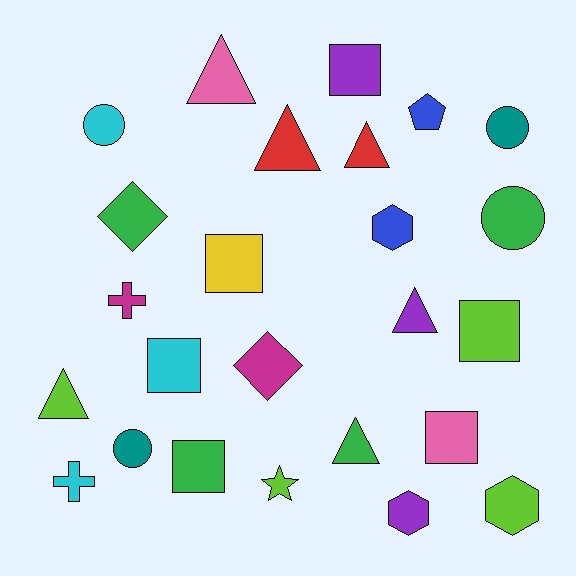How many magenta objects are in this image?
There are 2 magenta objects.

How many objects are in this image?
There are 25 objects.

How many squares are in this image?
There are 6 squares.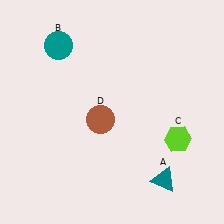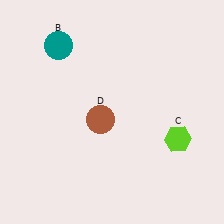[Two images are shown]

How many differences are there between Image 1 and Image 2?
There is 1 difference between the two images.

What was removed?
The teal triangle (A) was removed in Image 2.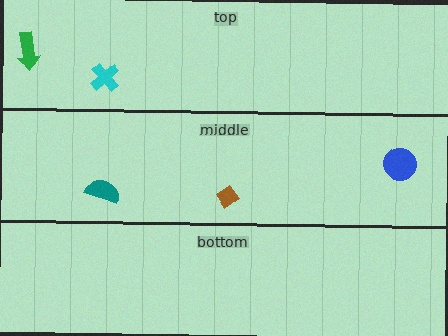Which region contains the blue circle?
The middle region.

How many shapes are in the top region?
2.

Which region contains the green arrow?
The top region.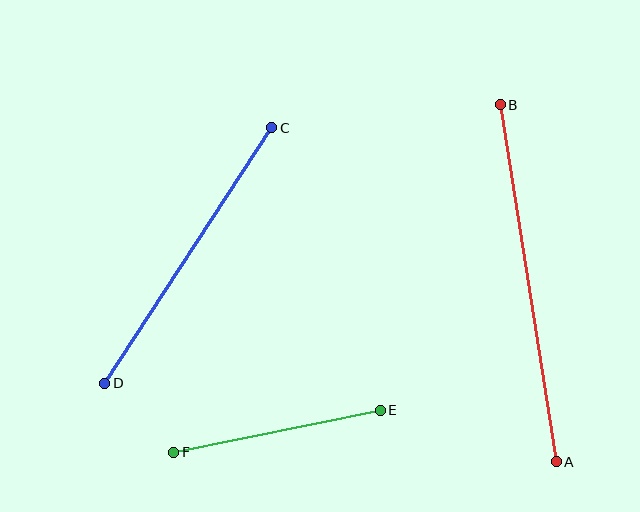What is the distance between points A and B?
The distance is approximately 361 pixels.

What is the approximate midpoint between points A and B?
The midpoint is at approximately (528, 283) pixels.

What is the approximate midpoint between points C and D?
The midpoint is at approximately (188, 255) pixels.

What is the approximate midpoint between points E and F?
The midpoint is at approximately (277, 431) pixels.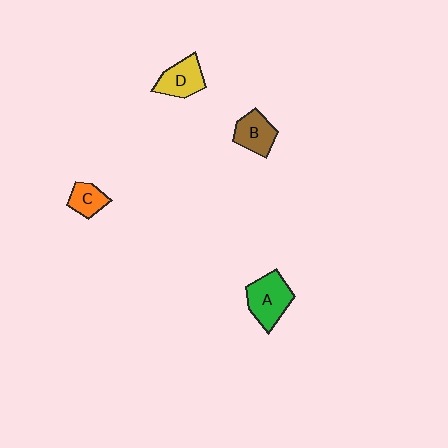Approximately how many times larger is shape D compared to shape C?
Approximately 1.5 times.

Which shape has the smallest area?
Shape C (orange).